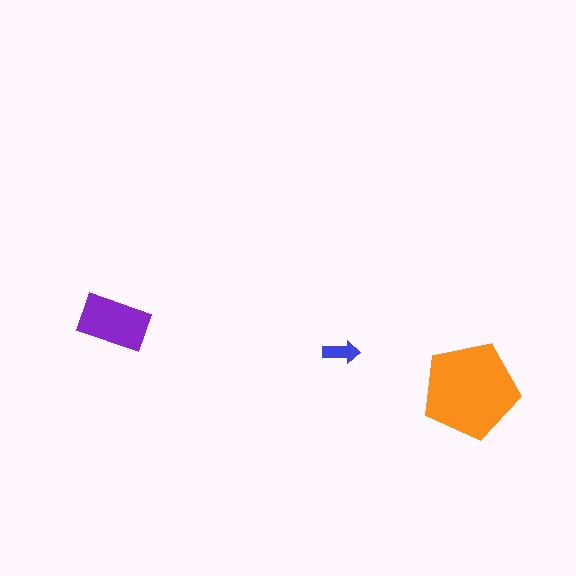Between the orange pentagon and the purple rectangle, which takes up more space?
The orange pentagon.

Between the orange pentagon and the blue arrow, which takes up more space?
The orange pentagon.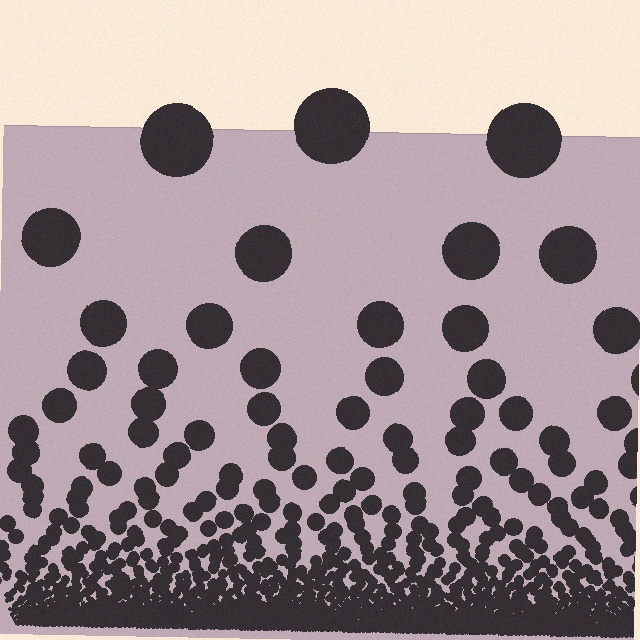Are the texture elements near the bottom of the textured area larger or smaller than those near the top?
Smaller. The gradient is inverted — elements near the bottom are smaller and denser.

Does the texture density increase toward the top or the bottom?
Density increases toward the bottom.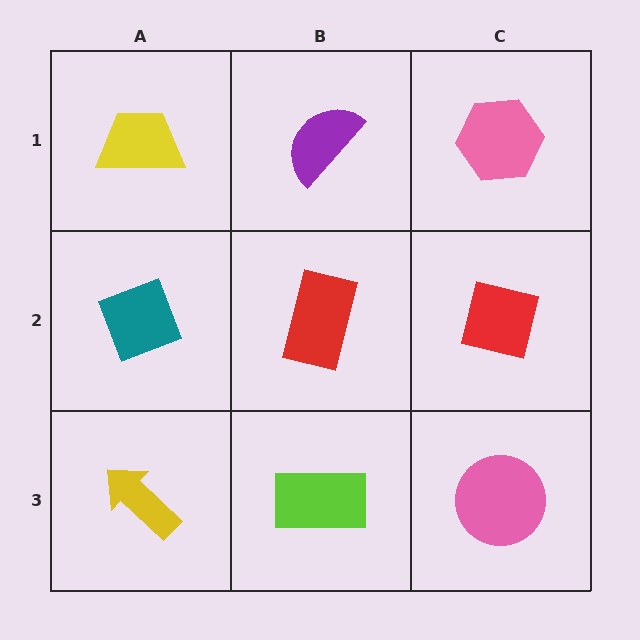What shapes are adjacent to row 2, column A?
A yellow trapezoid (row 1, column A), a yellow arrow (row 3, column A), a red rectangle (row 2, column B).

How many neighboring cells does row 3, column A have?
2.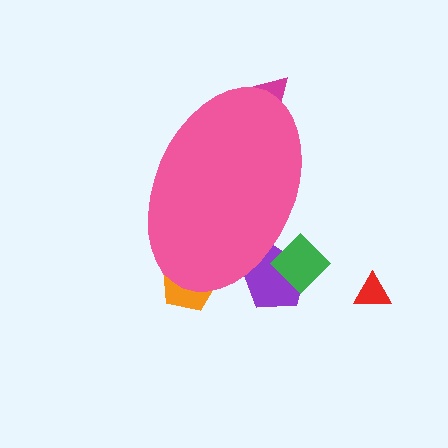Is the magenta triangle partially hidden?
Yes, the magenta triangle is partially hidden behind the pink ellipse.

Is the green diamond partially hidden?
Yes, the green diamond is partially hidden behind the pink ellipse.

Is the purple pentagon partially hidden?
Yes, the purple pentagon is partially hidden behind the pink ellipse.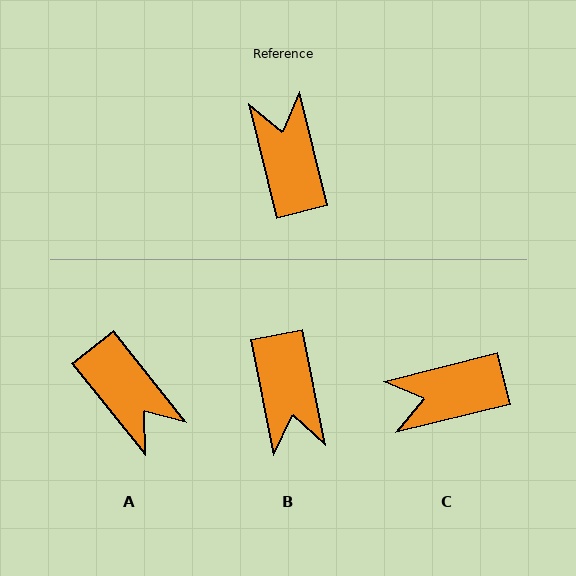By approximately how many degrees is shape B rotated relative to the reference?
Approximately 177 degrees counter-clockwise.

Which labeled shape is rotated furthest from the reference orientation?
B, about 177 degrees away.